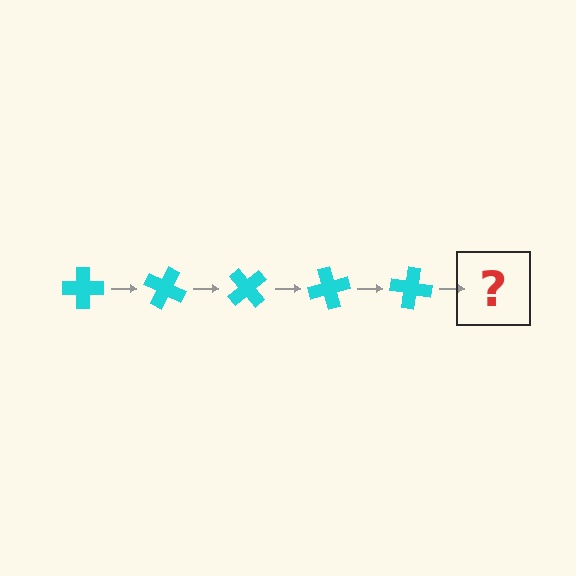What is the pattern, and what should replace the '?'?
The pattern is that the cross rotates 25 degrees each step. The '?' should be a cyan cross rotated 125 degrees.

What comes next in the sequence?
The next element should be a cyan cross rotated 125 degrees.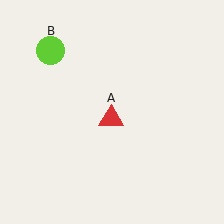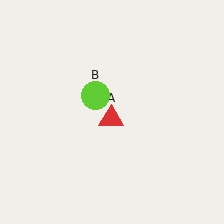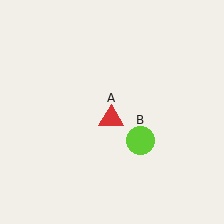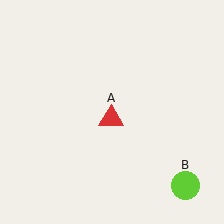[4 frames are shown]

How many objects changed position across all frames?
1 object changed position: lime circle (object B).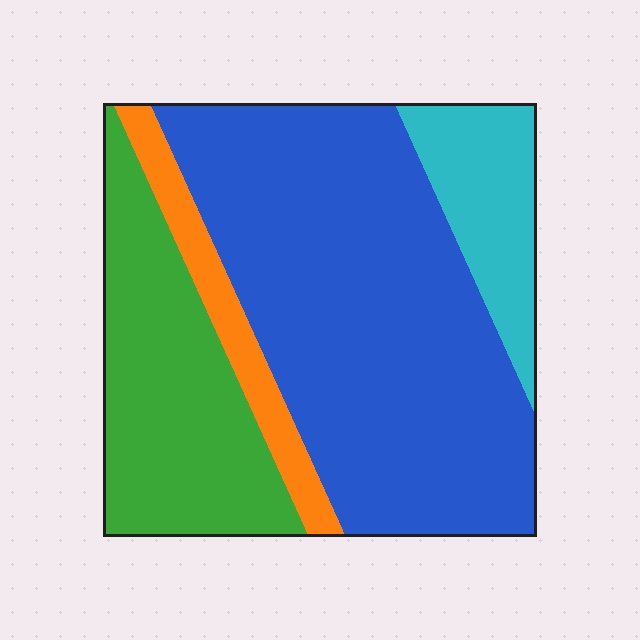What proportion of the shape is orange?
Orange takes up less than a quarter of the shape.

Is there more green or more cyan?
Green.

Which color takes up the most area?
Blue, at roughly 55%.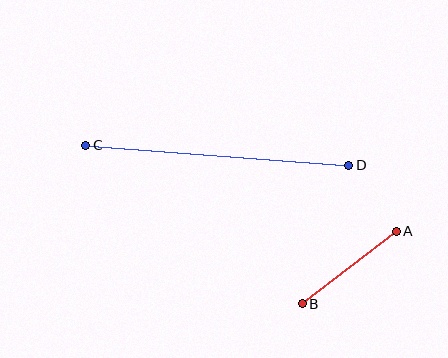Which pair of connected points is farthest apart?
Points C and D are farthest apart.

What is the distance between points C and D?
The distance is approximately 264 pixels.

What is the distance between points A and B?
The distance is approximately 118 pixels.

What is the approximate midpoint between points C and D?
The midpoint is at approximately (217, 155) pixels.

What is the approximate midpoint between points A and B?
The midpoint is at approximately (349, 268) pixels.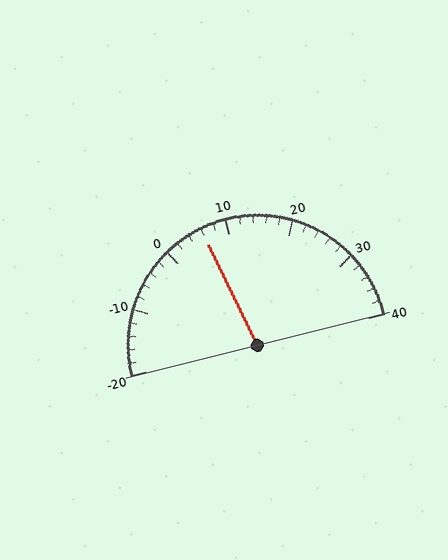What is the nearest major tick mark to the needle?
The nearest major tick mark is 10.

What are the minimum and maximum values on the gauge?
The gauge ranges from -20 to 40.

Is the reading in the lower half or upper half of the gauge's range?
The reading is in the lower half of the range (-20 to 40).